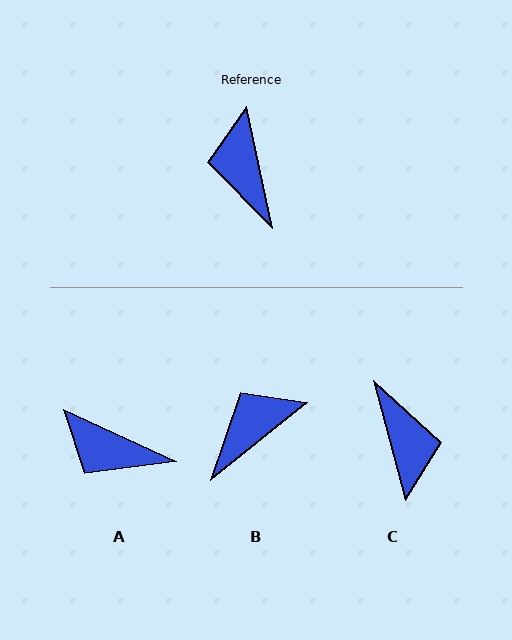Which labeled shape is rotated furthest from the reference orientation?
C, about 177 degrees away.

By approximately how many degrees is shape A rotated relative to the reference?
Approximately 53 degrees counter-clockwise.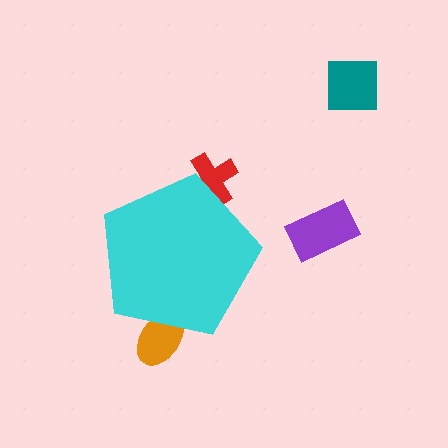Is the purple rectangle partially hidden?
No, the purple rectangle is fully visible.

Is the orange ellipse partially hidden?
Yes, the orange ellipse is partially hidden behind the cyan pentagon.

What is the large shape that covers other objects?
A cyan pentagon.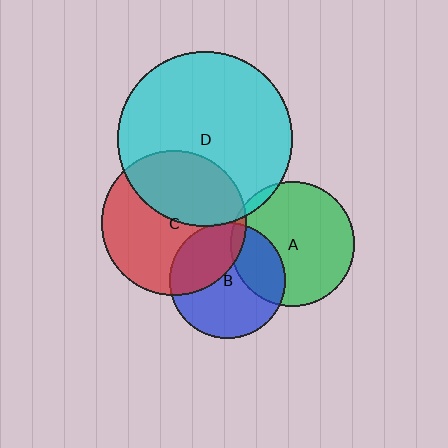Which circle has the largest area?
Circle D (cyan).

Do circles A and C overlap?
Yes.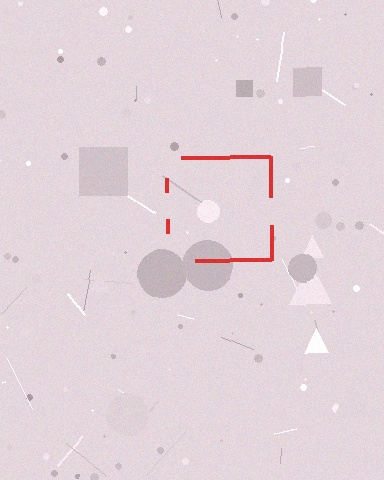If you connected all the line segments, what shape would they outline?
They would outline a square.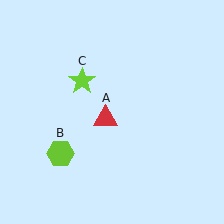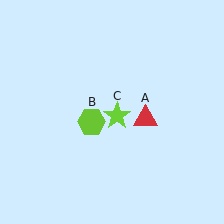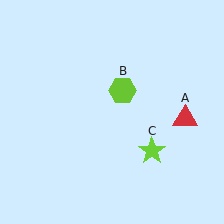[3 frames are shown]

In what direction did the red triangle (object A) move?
The red triangle (object A) moved right.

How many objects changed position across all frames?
3 objects changed position: red triangle (object A), lime hexagon (object B), lime star (object C).